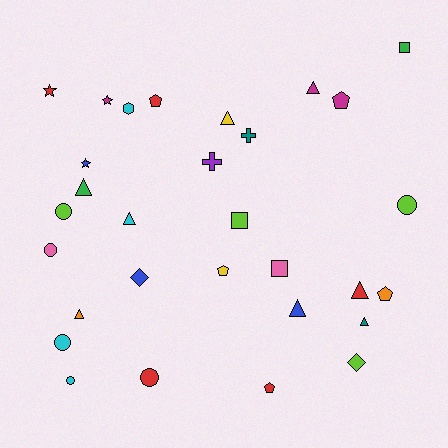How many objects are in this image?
There are 30 objects.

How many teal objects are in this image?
There are 2 teal objects.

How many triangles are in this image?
There are 8 triangles.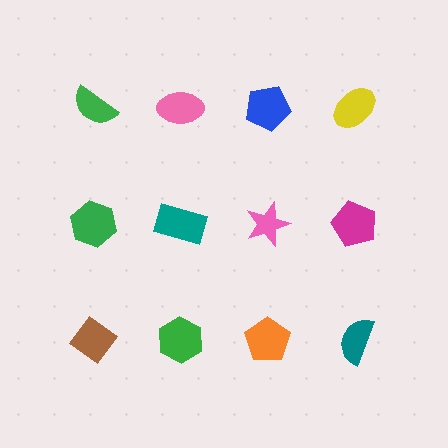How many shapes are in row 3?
4 shapes.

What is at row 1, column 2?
A pink ellipse.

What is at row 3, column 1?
A brown diamond.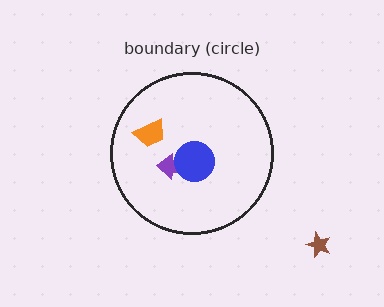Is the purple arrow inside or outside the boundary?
Inside.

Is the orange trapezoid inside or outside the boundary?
Inside.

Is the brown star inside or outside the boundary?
Outside.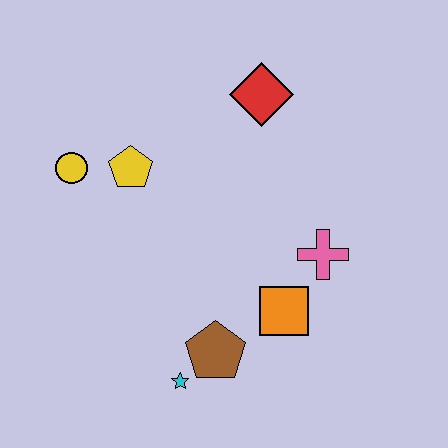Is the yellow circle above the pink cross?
Yes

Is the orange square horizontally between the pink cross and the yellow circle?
Yes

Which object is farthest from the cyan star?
The red diamond is farthest from the cyan star.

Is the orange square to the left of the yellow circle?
No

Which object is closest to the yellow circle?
The yellow pentagon is closest to the yellow circle.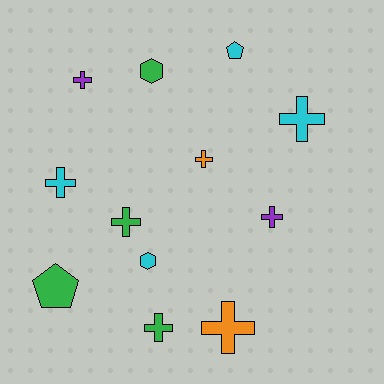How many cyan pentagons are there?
There is 1 cyan pentagon.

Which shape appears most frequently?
Cross, with 8 objects.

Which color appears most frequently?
Green, with 4 objects.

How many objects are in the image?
There are 12 objects.